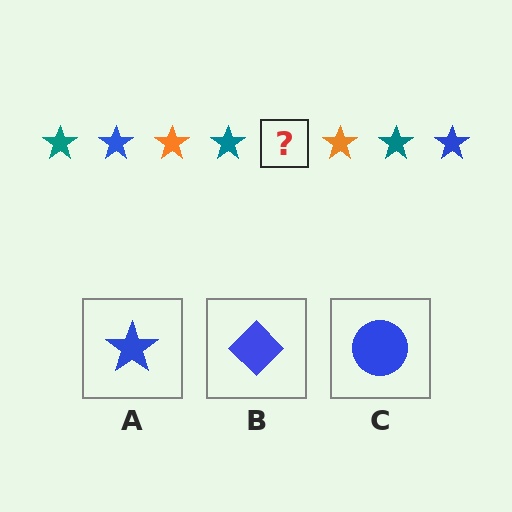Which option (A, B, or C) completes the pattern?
A.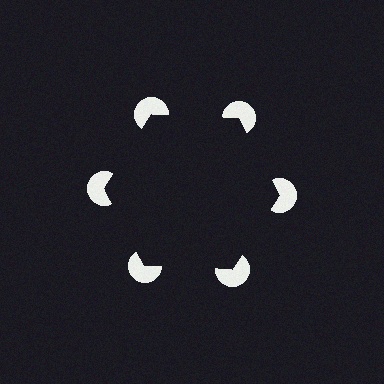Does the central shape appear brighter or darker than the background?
It typically appears slightly darker than the background, even though no actual brightness change is drawn.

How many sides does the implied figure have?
6 sides.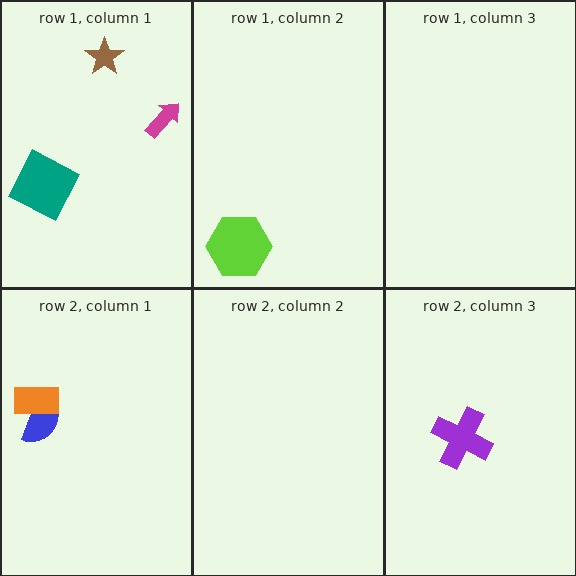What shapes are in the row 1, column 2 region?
The lime hexagon.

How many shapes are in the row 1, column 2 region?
1.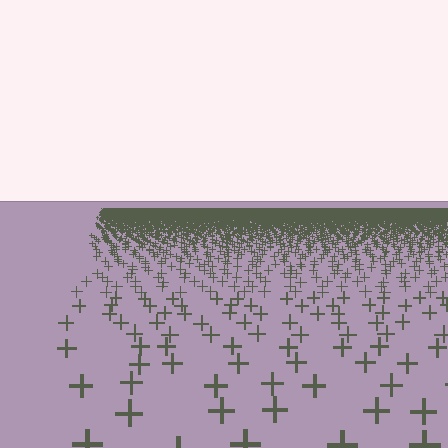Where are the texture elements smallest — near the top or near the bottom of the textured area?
Near the top.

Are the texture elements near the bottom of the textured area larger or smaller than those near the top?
Larger. Near the bottom, elements are closer to the viewer and appear at a bigger on-screen size.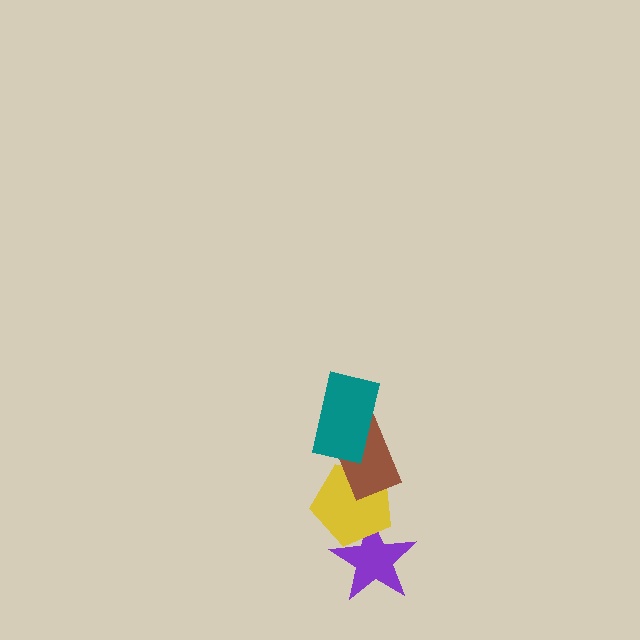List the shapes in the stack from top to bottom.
From top to bottom: the teal rectangle, the brown rectangle, the yellow pentagon, the purple star.